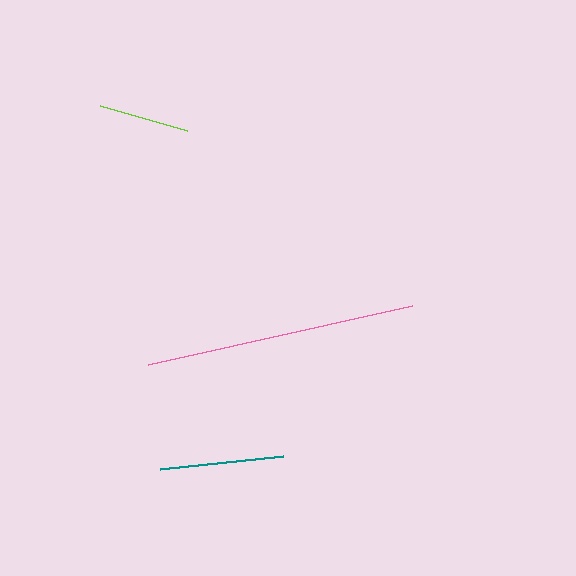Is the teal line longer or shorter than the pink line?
The pink line is longer than the teal line.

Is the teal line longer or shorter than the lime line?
The teal line is longer than the lime line.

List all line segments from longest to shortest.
From longest to shortest: pink, teal, lime.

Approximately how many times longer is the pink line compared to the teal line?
The pink line is approximately 2.2 times the length of the teal line.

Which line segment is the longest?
The pink line is the longest at approximately 271 pixels.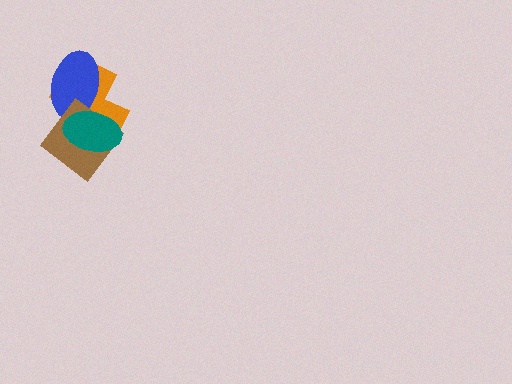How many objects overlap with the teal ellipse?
3 objects overlap with the teal ellipse.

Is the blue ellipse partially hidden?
Yes, it is partially covered by another shape.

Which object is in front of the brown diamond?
The teal ellipse is in front of the brown diamond.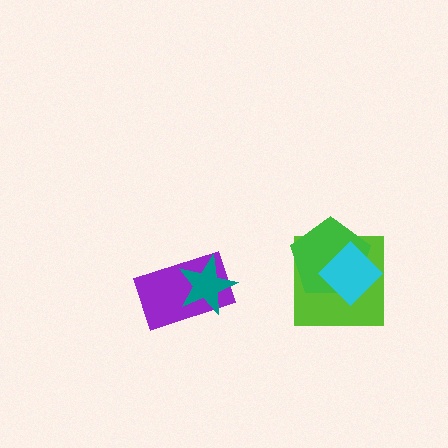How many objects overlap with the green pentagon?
2 objects overlap with the green pentagon.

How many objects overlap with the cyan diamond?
2 objects overlap with the cyan diamond.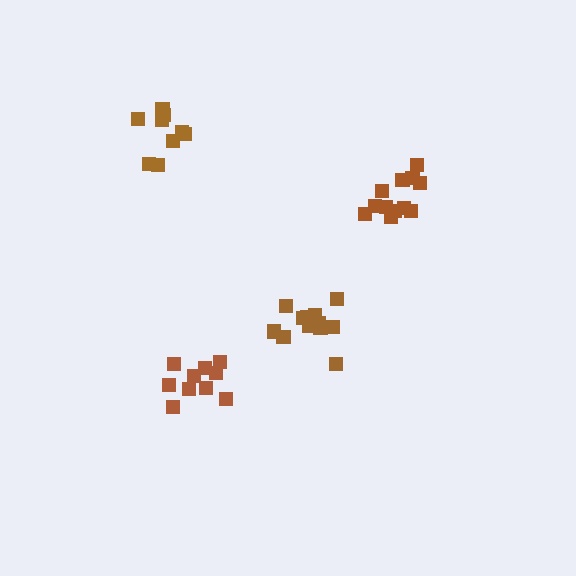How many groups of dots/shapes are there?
There are 4 groups.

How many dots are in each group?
Group 1: 10 dots, Group 2: 12 dots, Group 3: 9 dots, Group 4: 12 dots (43 total).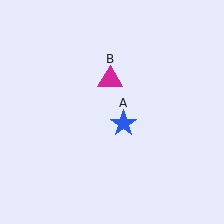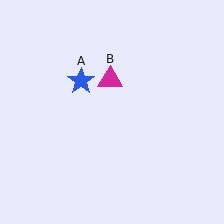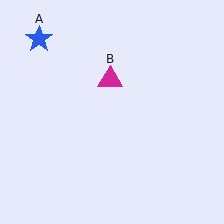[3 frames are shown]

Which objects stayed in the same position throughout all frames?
Magenta triangle (object B) remained stationary.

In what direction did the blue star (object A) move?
The blue star (object A) moved up and to the left.